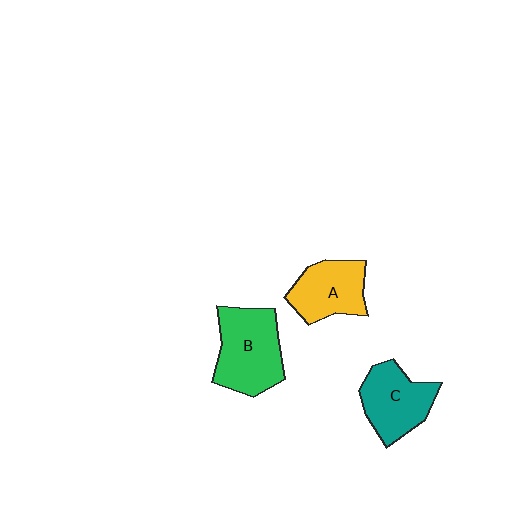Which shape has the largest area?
Shape B (green).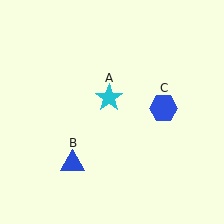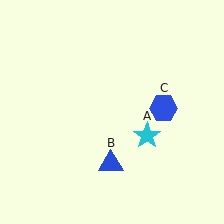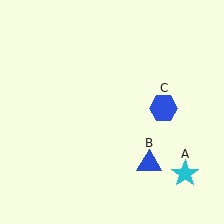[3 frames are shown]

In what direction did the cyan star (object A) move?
The cyan star (object A) moved down and to the right.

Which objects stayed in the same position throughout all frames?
Blue hexagon (object C) remained stationary.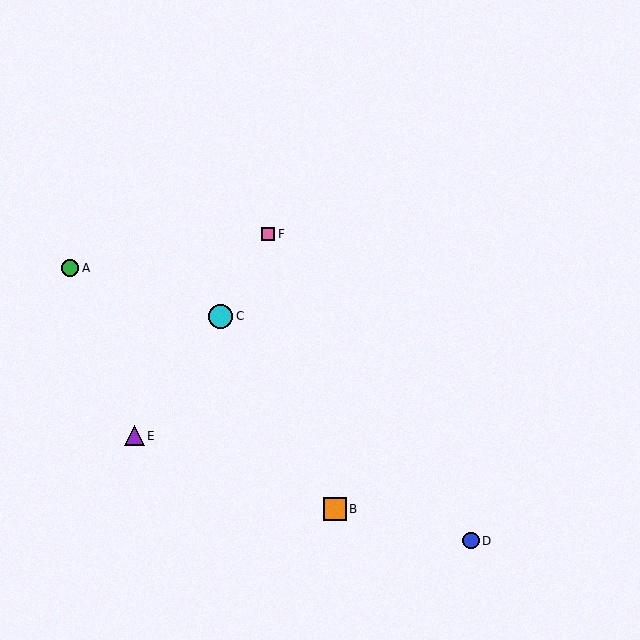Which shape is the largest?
The cyan circle (labeled C) is the largest.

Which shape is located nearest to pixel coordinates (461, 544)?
The blue circle (labeled D) at (471, 541) is nearest to that location.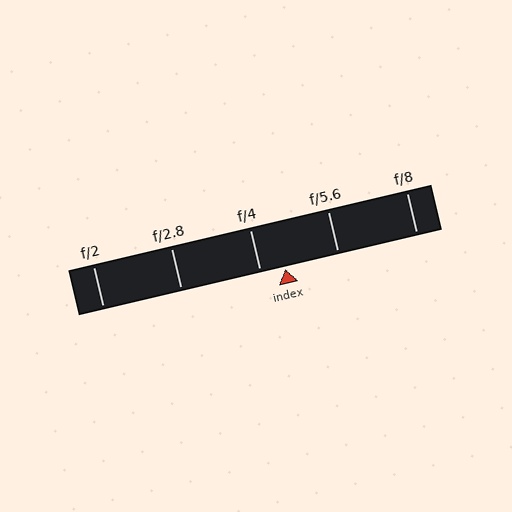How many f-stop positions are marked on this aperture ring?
There are 5 f-stop positions marked.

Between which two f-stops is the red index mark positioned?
The index mark is between f/4 and f/5.6.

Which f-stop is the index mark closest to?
The index mark is closest to f/4.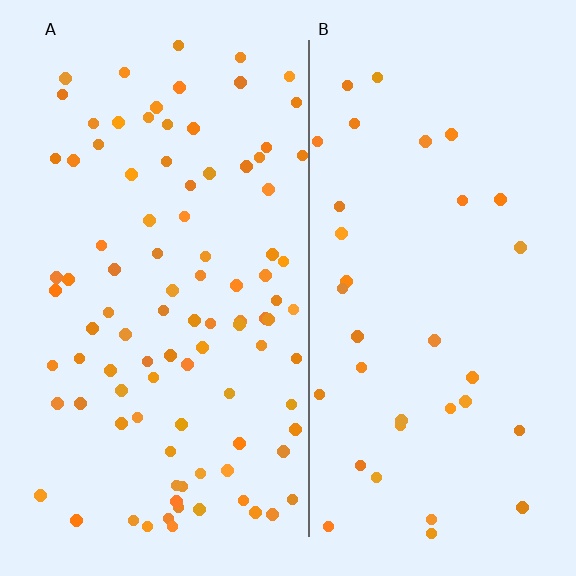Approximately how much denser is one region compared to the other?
Approximately 2.7× — region A over region B.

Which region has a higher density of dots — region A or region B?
A (the left).